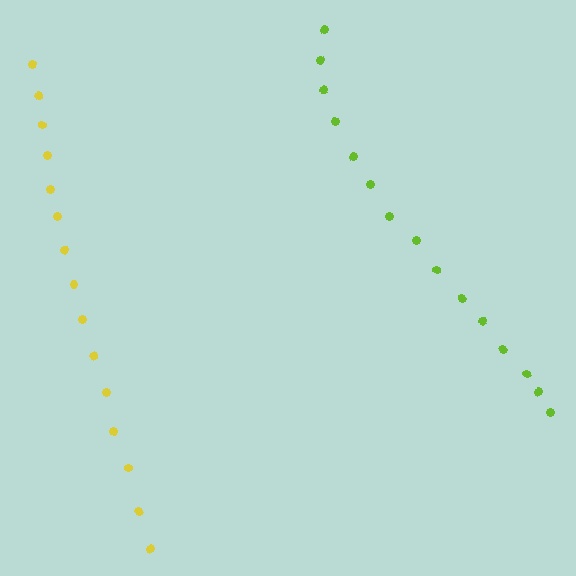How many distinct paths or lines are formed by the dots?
There are 2 distinct paths.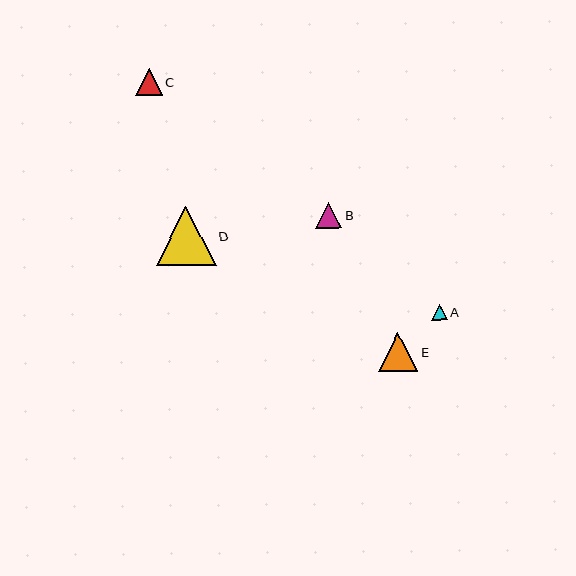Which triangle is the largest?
Triangle D is the largest with a size of approximately 59 pixels.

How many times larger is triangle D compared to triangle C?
Triangle D is approximately 2.3 times the size of triangle C.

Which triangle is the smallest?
Triangle A is the smallest with a size of approximately 16 pixels.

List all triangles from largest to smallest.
From largest to smallest: D, E, C, B, A.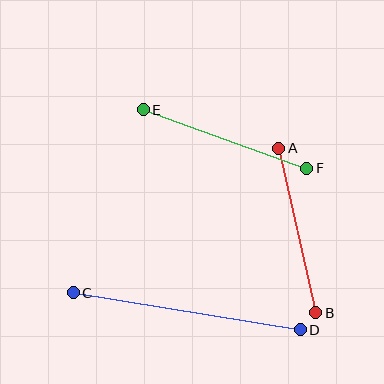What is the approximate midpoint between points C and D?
The midpoint is at approximately (187, 311) pixels.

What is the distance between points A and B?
The distance is approximately 168 pixels.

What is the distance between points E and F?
The distance is approximately 174 pixels.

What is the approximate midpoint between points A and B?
The midpoint is at approximately (297, 231) pixels.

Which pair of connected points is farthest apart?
Points C and D are farthest apart.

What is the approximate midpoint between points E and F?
The midpoint is at approximately (225, 139) pixels.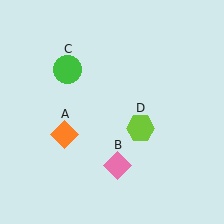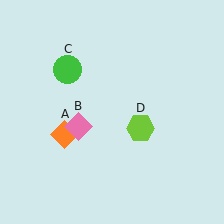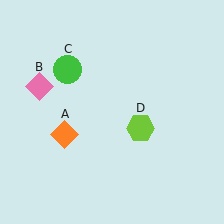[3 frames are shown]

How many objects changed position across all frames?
1 object changed position: pink diamond (object B).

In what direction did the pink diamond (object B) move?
The pink diamond (object B) moved up and to the left.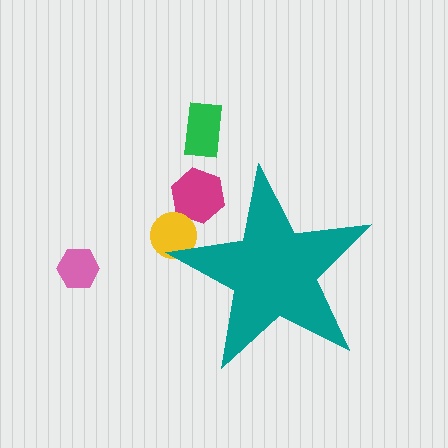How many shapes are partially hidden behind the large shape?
2 shapes are partially hidden.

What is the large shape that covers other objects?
A teal star.